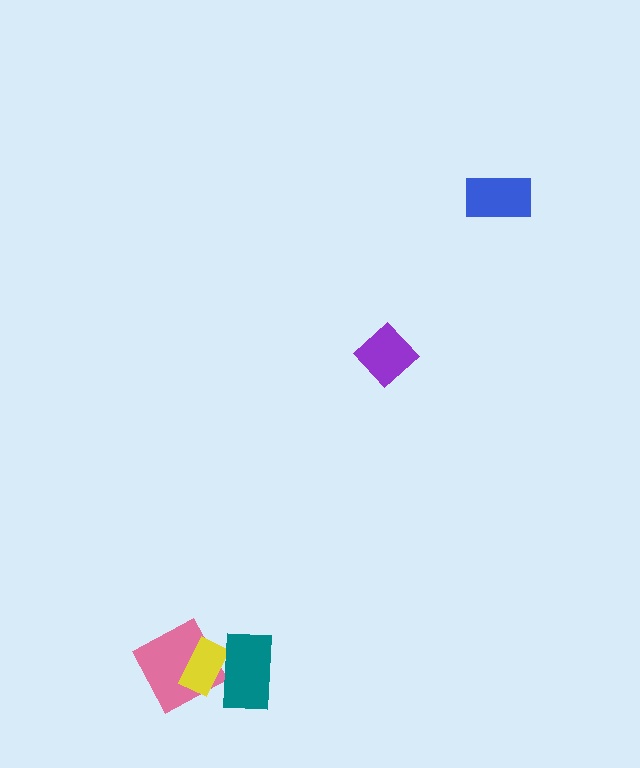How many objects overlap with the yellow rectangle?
2 objects overlap with the yellow rectangle.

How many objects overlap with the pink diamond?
2 objects overlap with the pink diamond.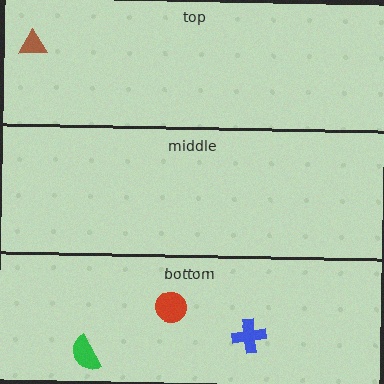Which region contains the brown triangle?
The top region.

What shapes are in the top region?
The brown triangle.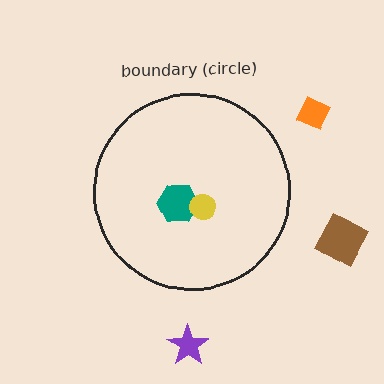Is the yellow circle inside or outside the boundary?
Inside.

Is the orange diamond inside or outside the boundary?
Outside.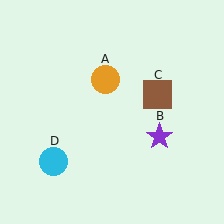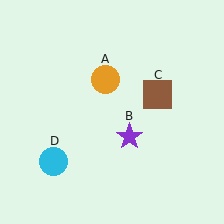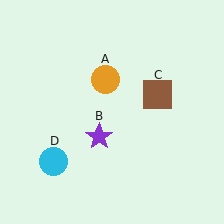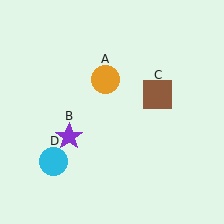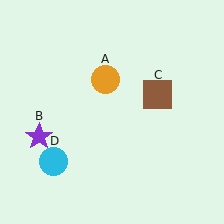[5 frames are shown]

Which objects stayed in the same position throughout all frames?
Orange circle (object A) and brown square (object C) and cyan circle (object D) remained stationary.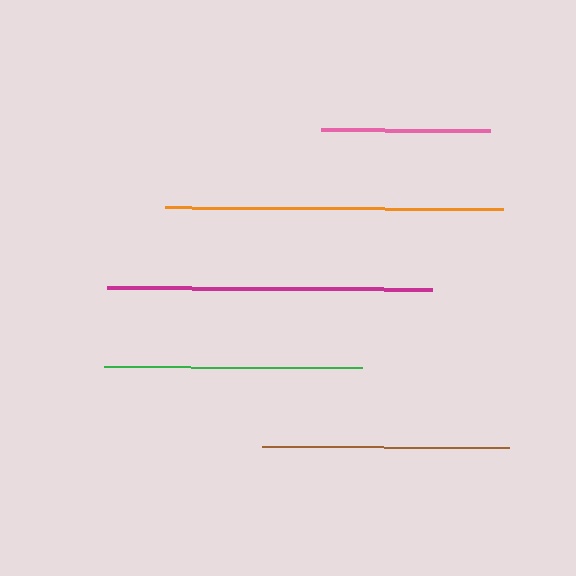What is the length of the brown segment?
The brown segment is approximately 247 pixels long.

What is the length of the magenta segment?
The magenta segment is approximately 325 pixels long.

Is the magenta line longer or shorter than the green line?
The magenta line is longer than the green line.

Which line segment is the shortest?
The pink line is the shortest at approximately 169 pixels.